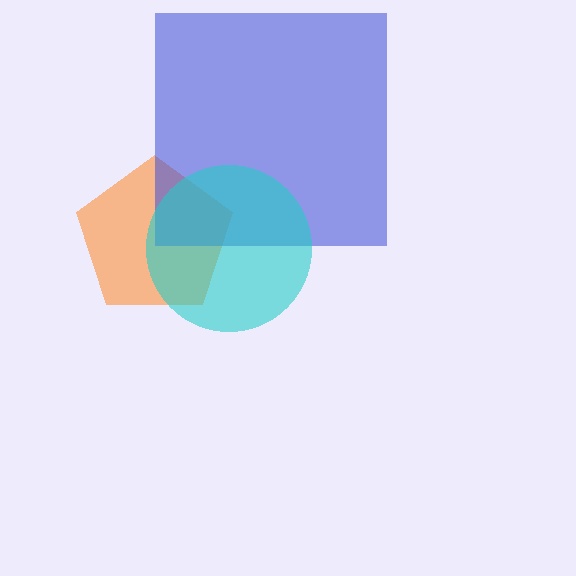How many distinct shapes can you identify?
There are 3 distinct shapes: an orange pentagon, a blue square, a cyan circle.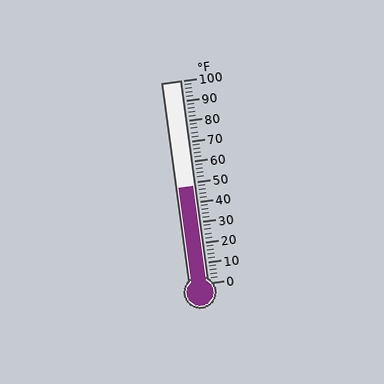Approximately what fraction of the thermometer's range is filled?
The thermometer is filled to approximately 50% of its range.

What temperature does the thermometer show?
The thermometer shows approximately 48°F.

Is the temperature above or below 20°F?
The temperature is above 20°F.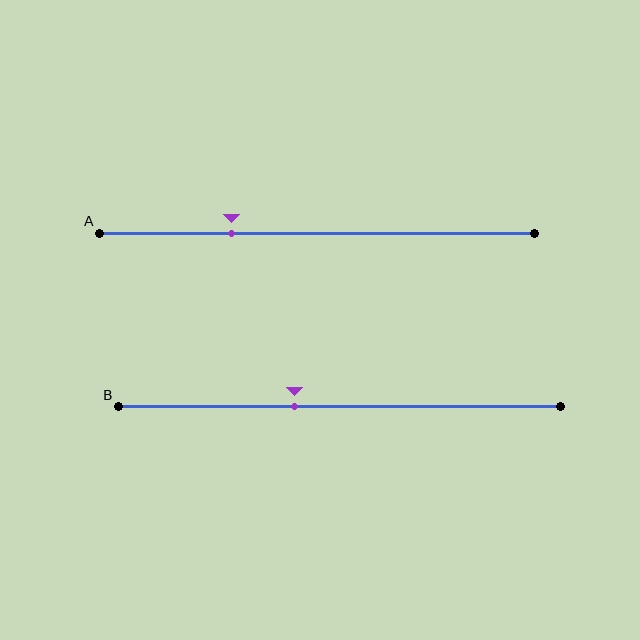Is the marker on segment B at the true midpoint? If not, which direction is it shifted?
No, the marker on segment B is shifted to the left by about 10% of the segment length.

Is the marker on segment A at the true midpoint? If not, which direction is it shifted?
No, the marker on segment A is shifted to the left by about 20% of the segment length.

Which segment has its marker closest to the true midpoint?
Segment B has its marker closest to the true midpoint.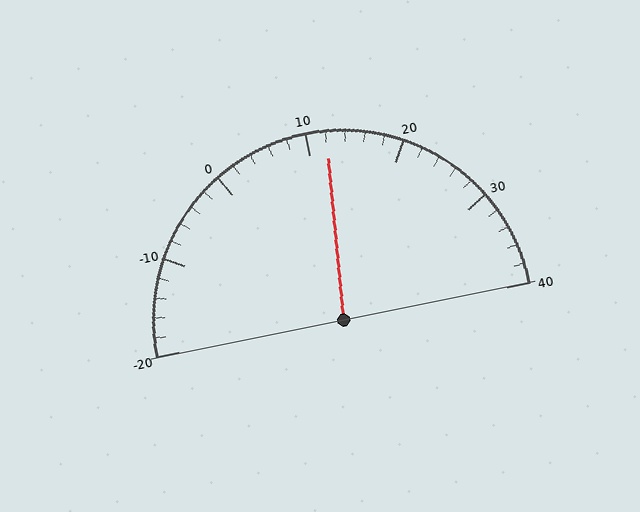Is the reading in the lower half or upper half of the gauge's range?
The reading is in the upper half of the range (-20 to 40).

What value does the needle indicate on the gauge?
The needle indicates approximately 12.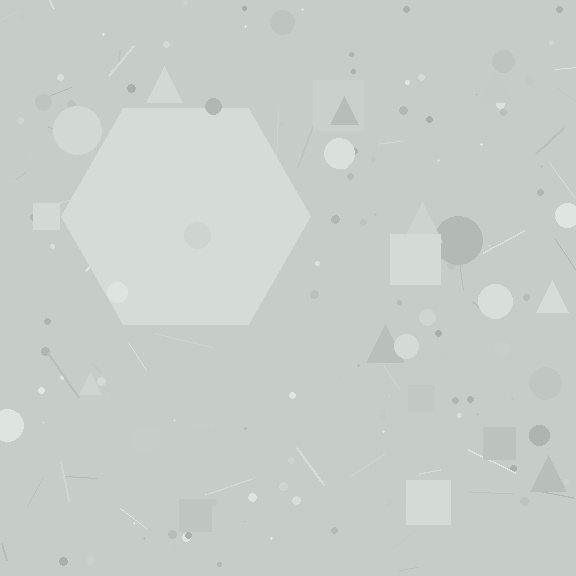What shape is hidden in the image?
A hexagon is hidden in the image.